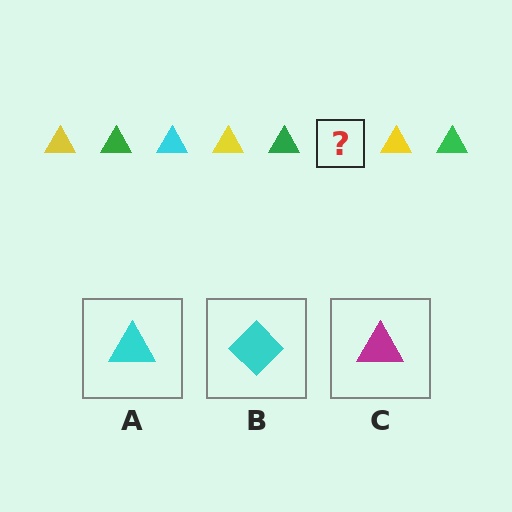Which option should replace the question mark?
Option A.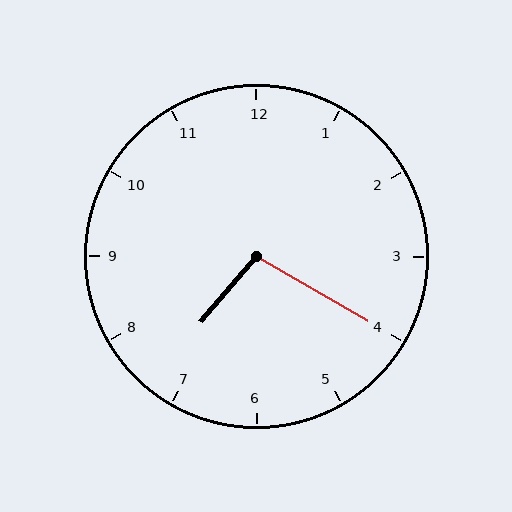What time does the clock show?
7:20.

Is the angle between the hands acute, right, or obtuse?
It is obtuse.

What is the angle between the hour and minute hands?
Approximately 100 degrees.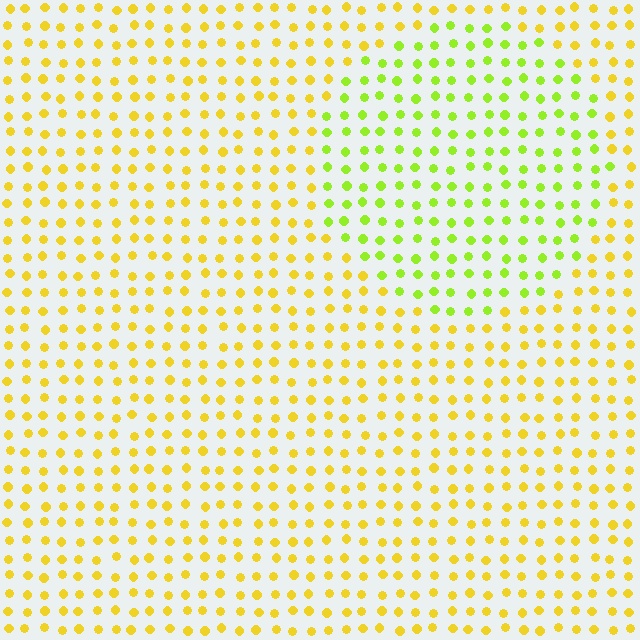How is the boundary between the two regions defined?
The boundary is defined purely by a slight shift in hue (about 36 degrees). Spacing, size, and orientation are identical on both sides.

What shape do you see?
I see a circle.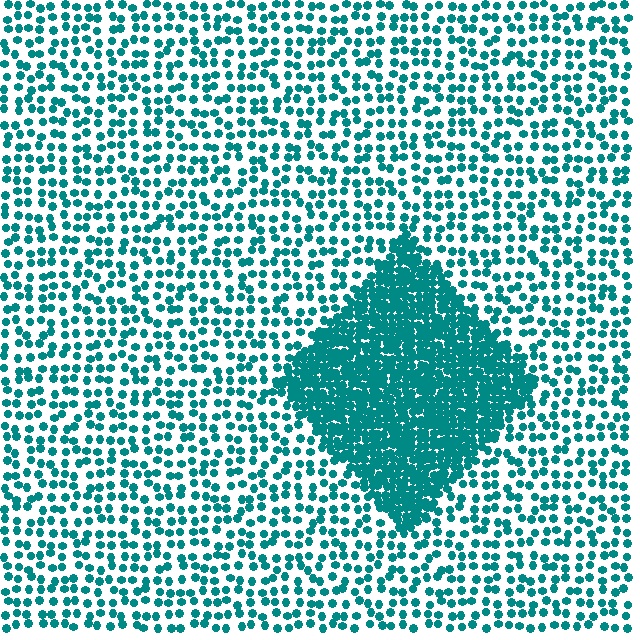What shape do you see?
I see a diamond.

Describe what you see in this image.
The image contains small teal elements arranged at two different densities. A diamond-shaped region is visible where the elements are more densely packed than the surrounding area.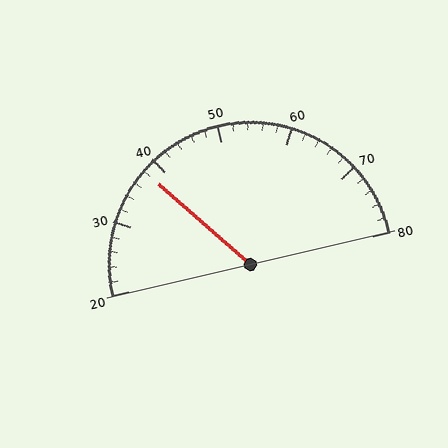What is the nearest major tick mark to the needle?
The nearest major tick mark is 40.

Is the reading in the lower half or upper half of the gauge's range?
The reading is in the lower half of the range (20 to 80).